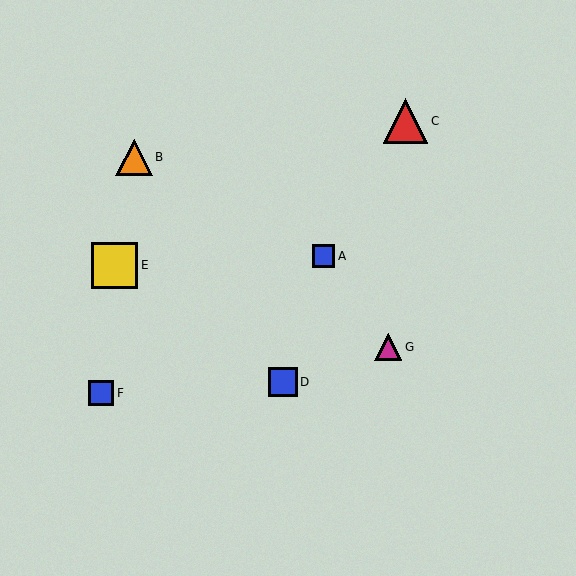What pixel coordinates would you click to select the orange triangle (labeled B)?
Click at (134, 157) to select the orange triangle B.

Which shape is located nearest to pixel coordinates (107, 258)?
The yellow square (labeled E) at (115, 266) is nearest to that location.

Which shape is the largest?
The yellow square (labeled E) is the largest.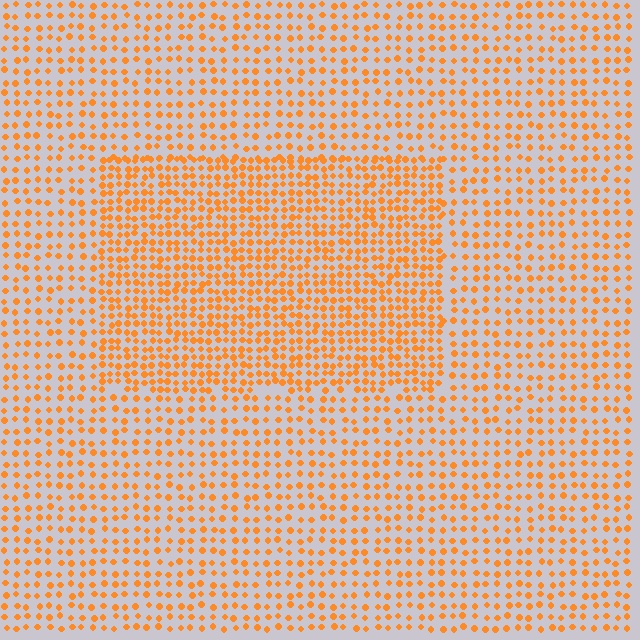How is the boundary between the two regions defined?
The boundary is defined by a change in element density (approximately 1.8x ratio). All elements are the same color, size, and shape.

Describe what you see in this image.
The image contains small orange elements arranged at two different densities. A rectangle-shaped region is visible where the elements are more densely packed than the surrounding area.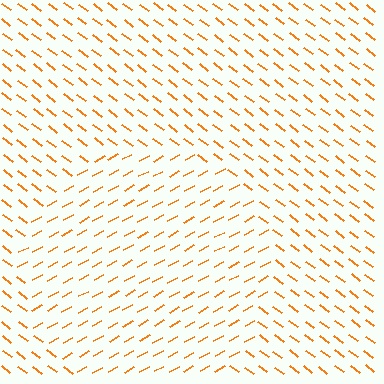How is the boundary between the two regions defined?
The boundary is defined purely by a change in line orientation (approximately 65 degrees difference). All lines are the same color and thickness.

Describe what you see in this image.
The image is filled with small orange line segments. A circle region in the image has lines oriented differently from the surrounding lines, creating a visible texture boundary.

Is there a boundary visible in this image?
Yes, there is a texture boundary formed by a change in line orientation.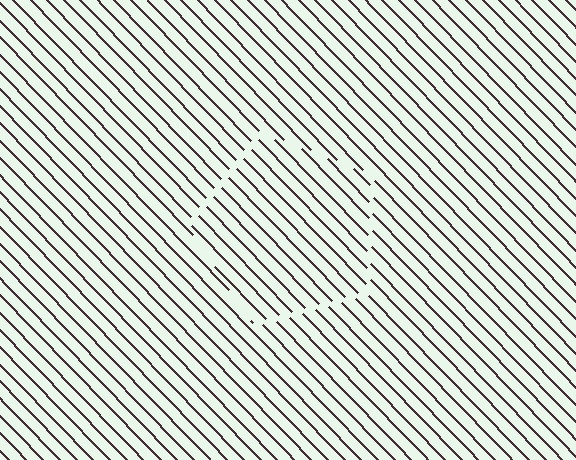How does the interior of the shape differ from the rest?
The interior of the shape contains the same grating, shifted by half a period — the contour is defined by the phase discontinuity where line-ends from the inner and outer gratings abut.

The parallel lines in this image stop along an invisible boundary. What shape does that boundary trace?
An illusory pentagon. The interior of the shape contains the same grating, shifted by half a period — the contour is defined by the phase discontinuity where line-ends from the inner and outer gratings abut.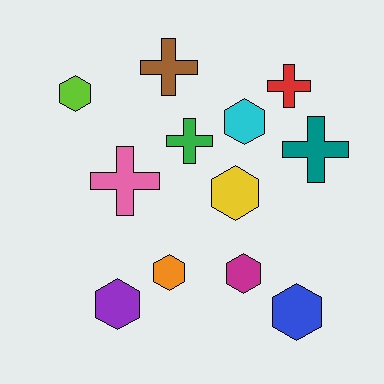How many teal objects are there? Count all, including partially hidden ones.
There is 1 teal object.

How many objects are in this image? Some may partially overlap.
There are 12 objects.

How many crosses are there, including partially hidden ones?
There are 5 crosses.